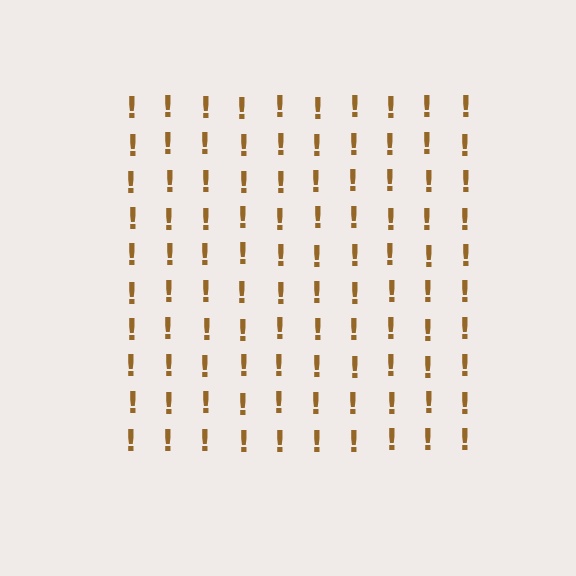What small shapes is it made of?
It is made of small exclamation marks.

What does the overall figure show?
The overall figure shows a square.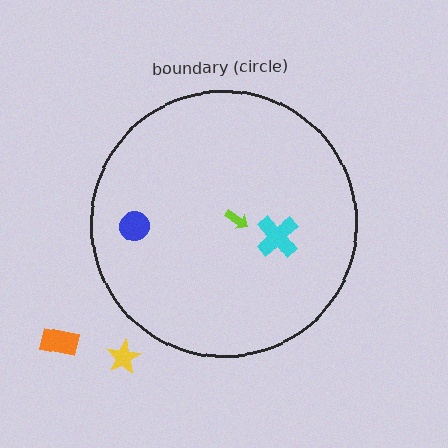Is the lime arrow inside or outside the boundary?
Inside.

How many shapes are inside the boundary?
3 inside, 2 outside.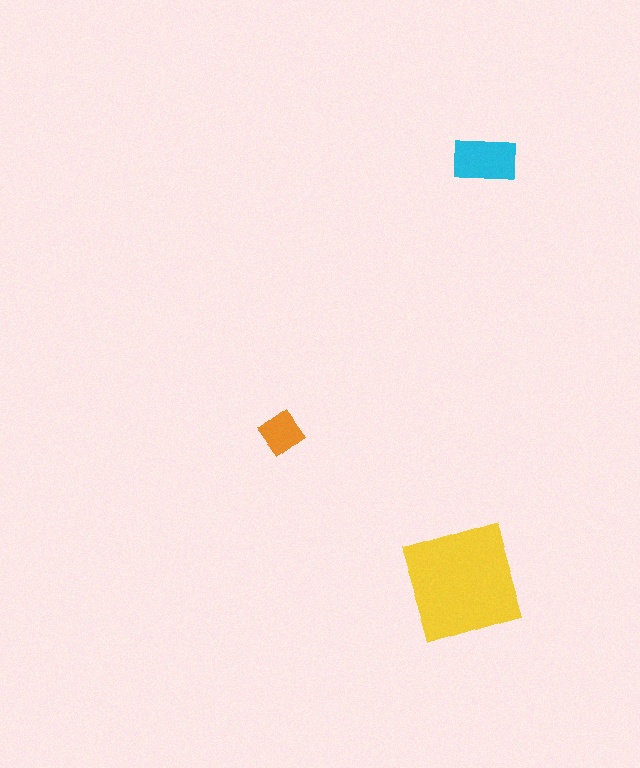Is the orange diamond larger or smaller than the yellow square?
Smaller.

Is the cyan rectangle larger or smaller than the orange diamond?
Larger.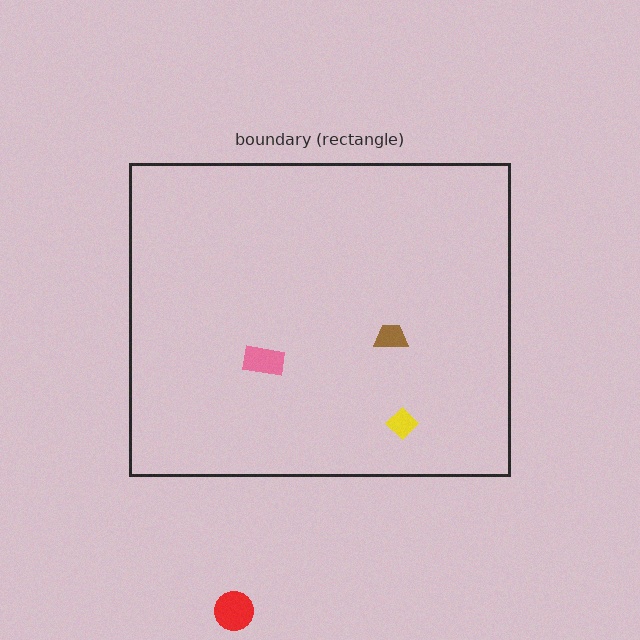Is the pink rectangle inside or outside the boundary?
Inside.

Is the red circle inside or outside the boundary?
Outside.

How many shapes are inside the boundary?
3 inside, 1 outside.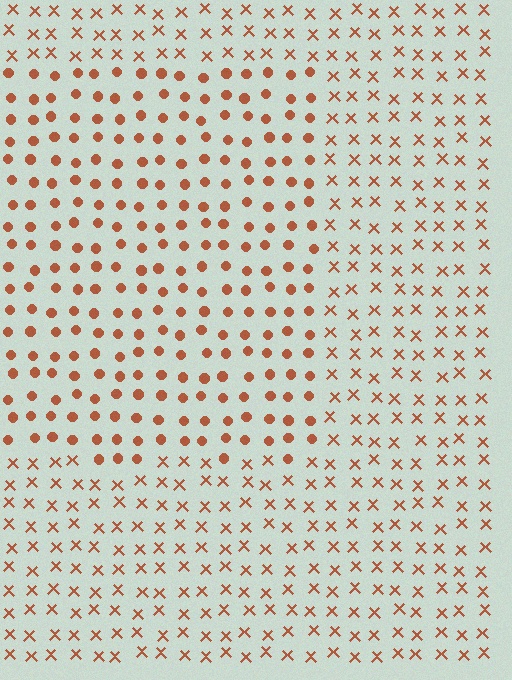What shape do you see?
I see a rectangle.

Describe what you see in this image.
The image is filled with small brown elements arranged in a uniform grid. A rectangle-shaped region contains circles, while the surrounding area contains X marks. The boundary is defined purely by the change in element shape.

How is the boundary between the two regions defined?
The boundary is defined by a change in element shape: circles inside vs. X marks outside. All elements share the same color and spacing.